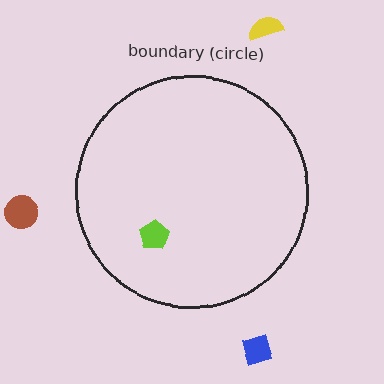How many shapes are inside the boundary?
1 inside, 3 outside.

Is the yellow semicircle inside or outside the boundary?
Outside.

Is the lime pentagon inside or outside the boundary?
Inside.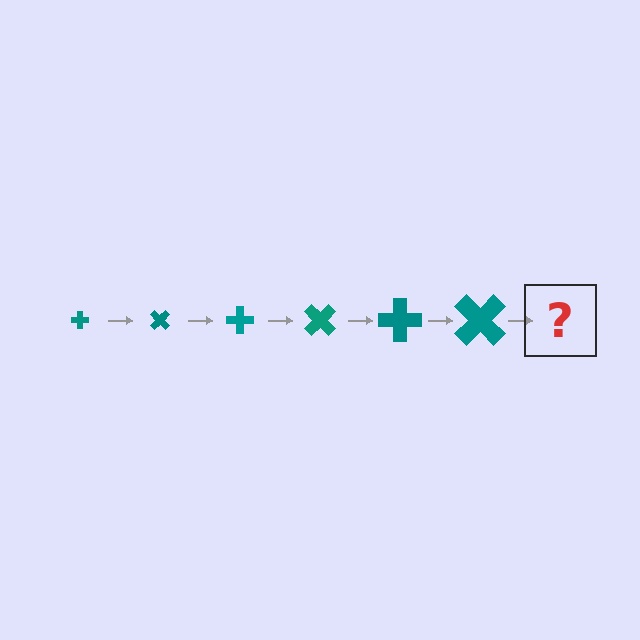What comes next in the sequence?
The next element should be a cross, larger than the previous one and rotated 270 degrees from the start.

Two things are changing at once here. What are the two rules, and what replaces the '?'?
The two rules are that the cross grows larger each step and it rotates 45 degrees each step. The '?' should be a cross, larger than the previous one and rotated 270 degrees from the start.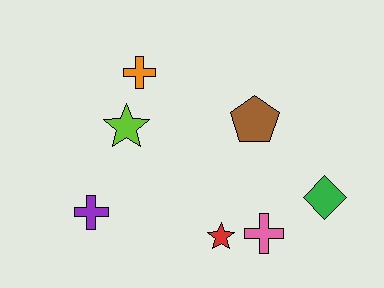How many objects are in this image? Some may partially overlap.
There are 7 objects.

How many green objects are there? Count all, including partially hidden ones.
There is 1 green object.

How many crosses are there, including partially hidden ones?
There are 3 crosses.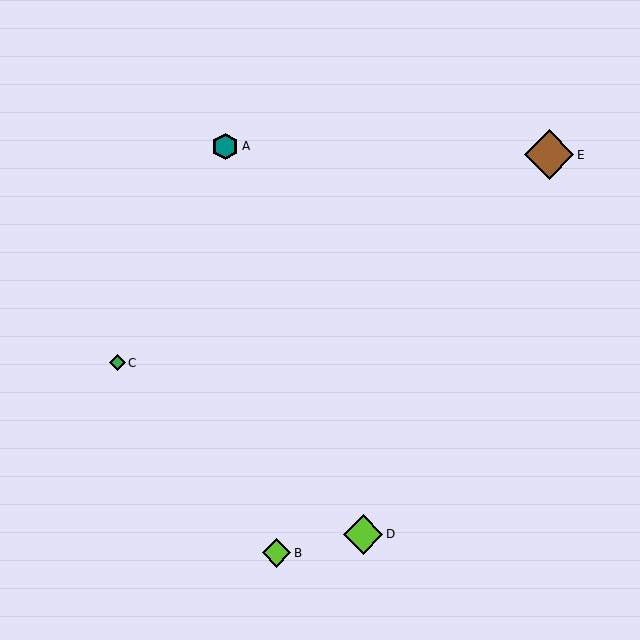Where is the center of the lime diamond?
The center of the lime diamond is at (363, 534).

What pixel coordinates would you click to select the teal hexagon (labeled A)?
Click at (225, 146) to select the teal hexagon A.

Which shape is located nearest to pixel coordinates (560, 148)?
The brown diamond (labeled E) at (549, 155) is nearest to that location.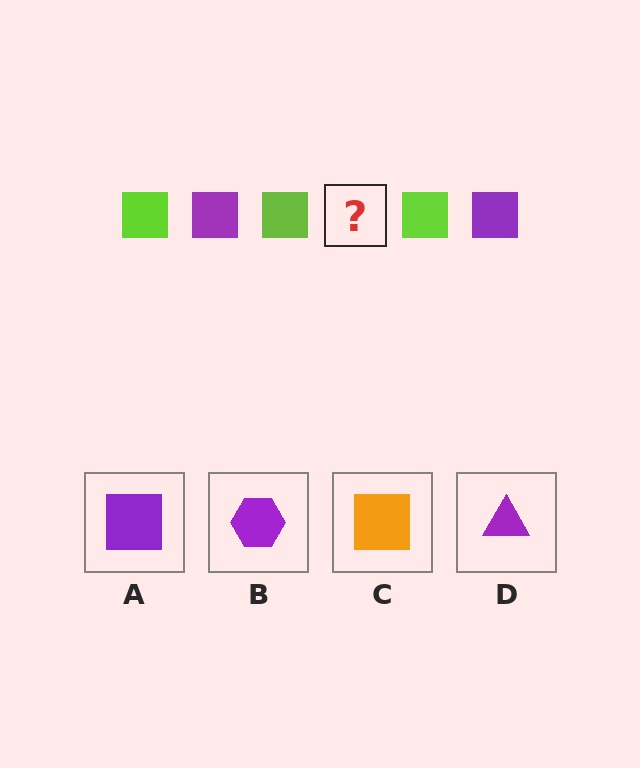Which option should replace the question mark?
Option A.